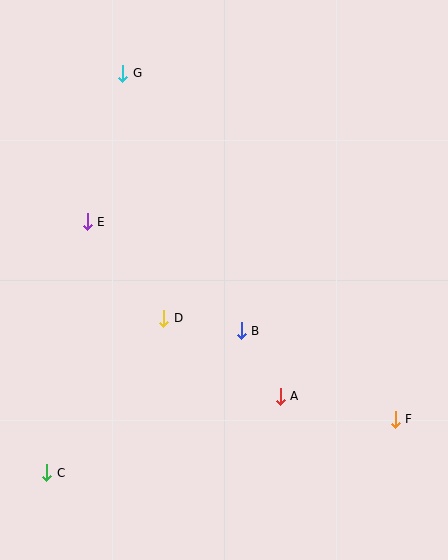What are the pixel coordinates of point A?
Point A is at (280, 396).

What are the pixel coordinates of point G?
Point G is at (123, 73).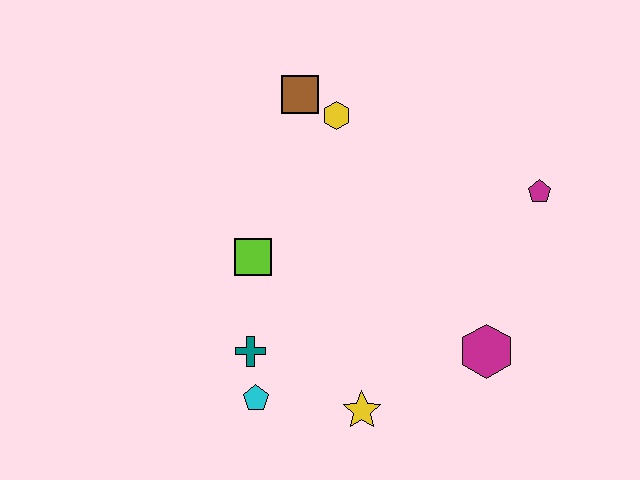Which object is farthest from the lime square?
The magenta pentagon is farthest from the lime square.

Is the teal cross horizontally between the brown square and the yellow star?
No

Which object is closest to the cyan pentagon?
The teal cross is closest to the cyan pentagon.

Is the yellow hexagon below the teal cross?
No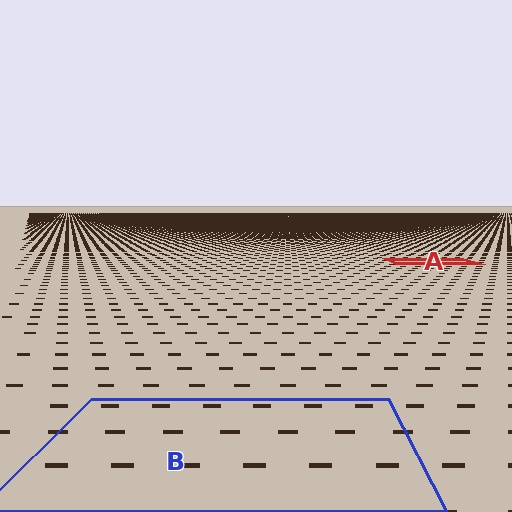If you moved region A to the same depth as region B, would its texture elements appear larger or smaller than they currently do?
They would appear larger. At a closer depth, the same texture elements are projected at a bigger on-screen size.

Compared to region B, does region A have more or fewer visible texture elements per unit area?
Region A has more texture elements per unit area — they are packed more densely because it is farther away.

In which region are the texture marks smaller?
The texture marks are smaller in region A, because it is farther away.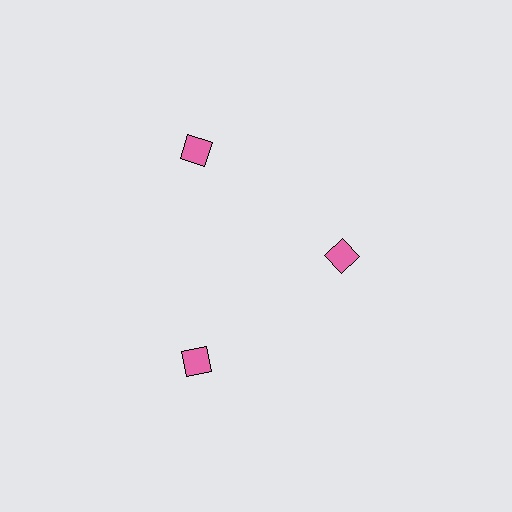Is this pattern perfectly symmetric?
No. The 3 pink squares are arranged in a ring, but one element near the 3 o'clock position is pulled inward toward the center, breaking the 3-fold rotational symmetry.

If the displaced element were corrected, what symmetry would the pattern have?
It would have 3-fold rotational symmetry — the pattern would map onto itself every 120 degrees.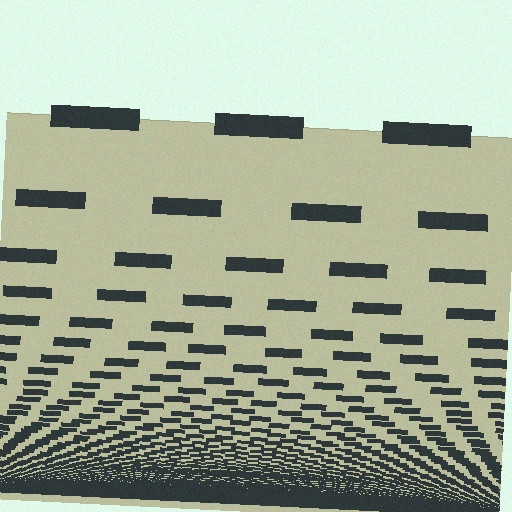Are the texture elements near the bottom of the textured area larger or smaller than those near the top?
Smaller. The gradient is inverted — elements near the bottom are smaller and denser.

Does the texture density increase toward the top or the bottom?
Density increases toward the bottom.